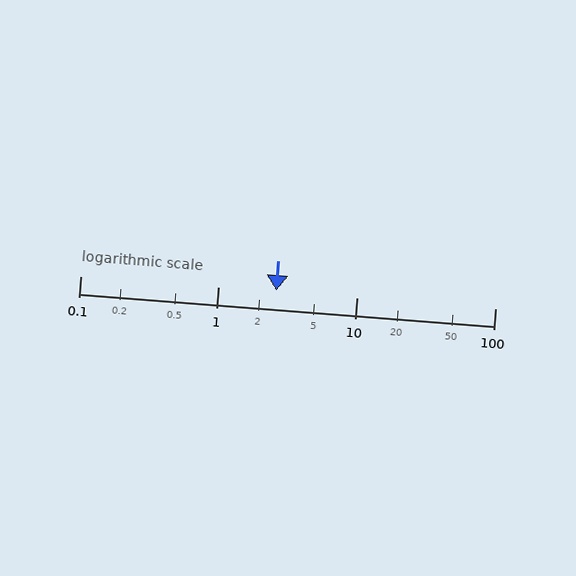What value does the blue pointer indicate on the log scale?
The pointer indicates approximately 2.6.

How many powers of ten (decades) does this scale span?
The scale spans 3 decades, from 0.1 to 100.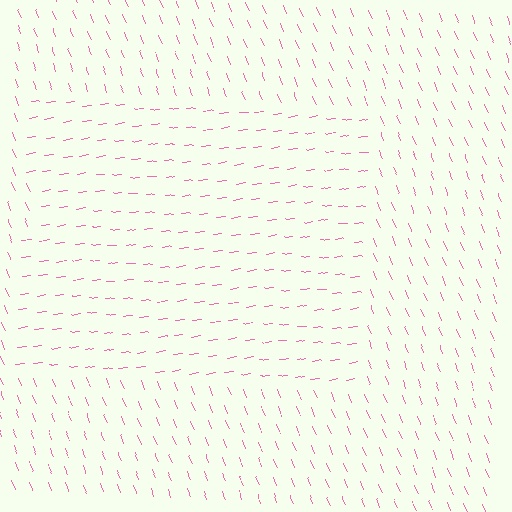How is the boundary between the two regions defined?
The boundary is defined purely by a change in line orientation (approximately 75 degrees difference). All lines are the same color and thickness.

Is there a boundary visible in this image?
Yes, there is a texture boundary formed by a change in line orientation.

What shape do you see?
I see a rectangle.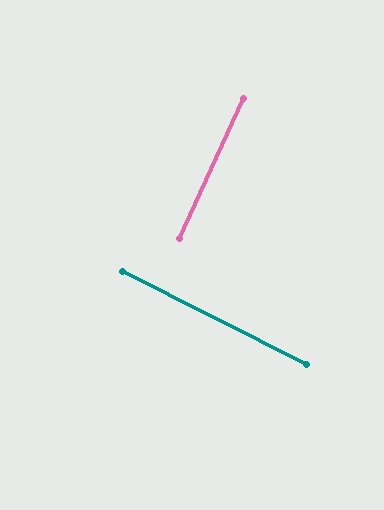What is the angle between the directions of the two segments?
Approximately 88 degrees.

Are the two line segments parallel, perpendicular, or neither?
Perpendicular — they meet at approximately 88°.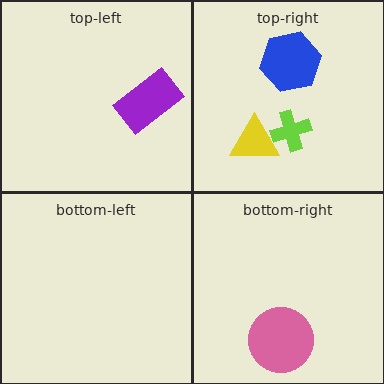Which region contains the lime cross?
The top-right region.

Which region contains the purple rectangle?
The top-left region.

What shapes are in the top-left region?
The purple rectangle.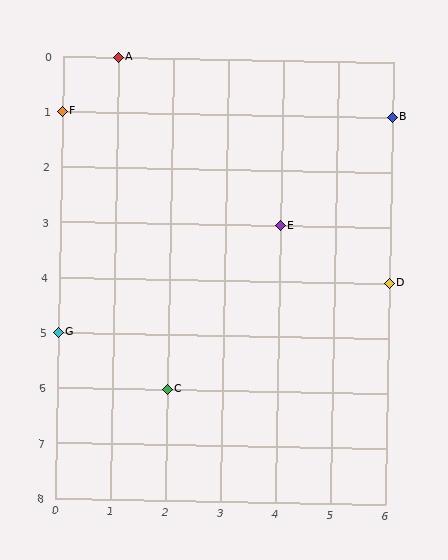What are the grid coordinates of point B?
Point B is at grid coordinates (6, 1).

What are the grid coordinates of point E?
Point E is at grid coordinates (4, 3).